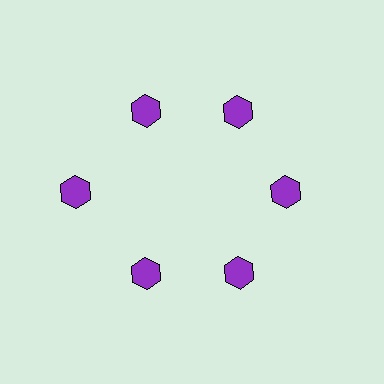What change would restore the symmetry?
The symmetry would be restored by moving it inward, back onto the ring so that all 6 hexagons sit at equal angles and equal distance from the center.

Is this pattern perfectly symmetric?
No. The 6 purple hexagons are arranged in a ring, but one element near the 9 o'clock position is pushed outward from the center, breaking the 6-fold rotational symmetry.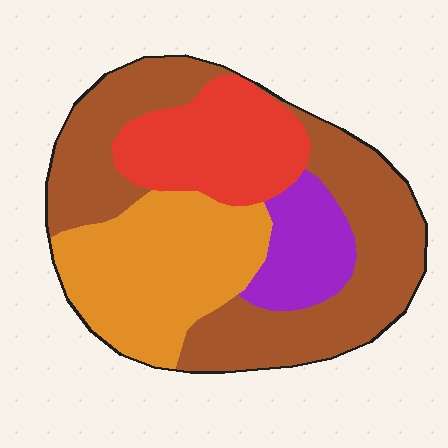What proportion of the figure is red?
Red takes up about one fifth (1/5) of the figure.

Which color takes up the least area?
Purple, at roughly 10%.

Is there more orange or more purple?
Orange.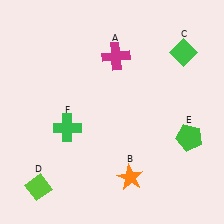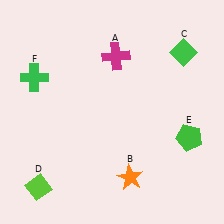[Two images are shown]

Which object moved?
The green cross (F) moved up.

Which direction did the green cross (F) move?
The green cross (F) moved up.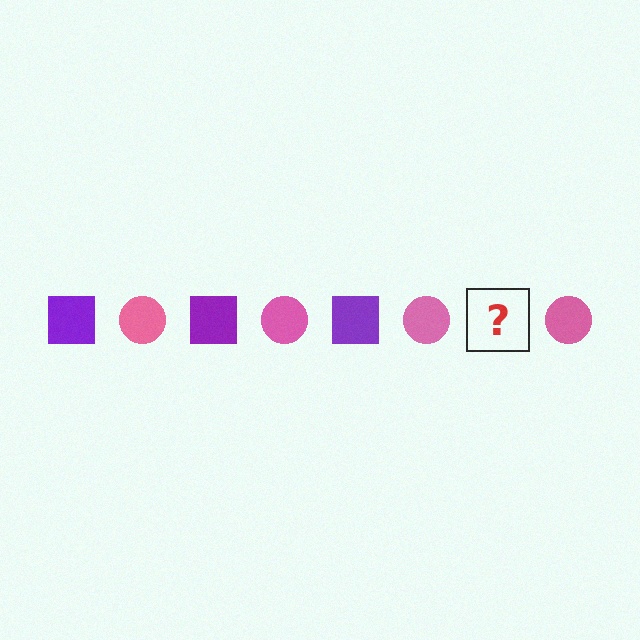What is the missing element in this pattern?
The missing element is a purple square.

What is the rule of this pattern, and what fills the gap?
The rule is that the pattern alternates between purple square and pink circle. The gap should be filled with a purple square.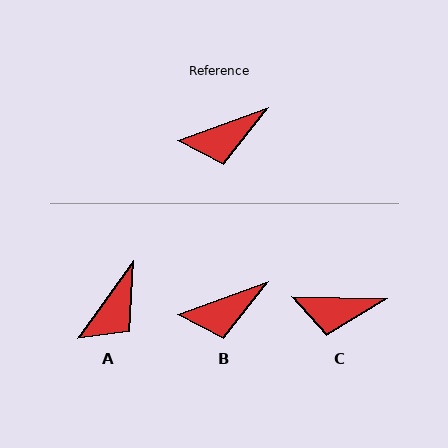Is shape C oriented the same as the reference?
No, it is off by about 21 degrees.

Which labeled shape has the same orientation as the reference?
B.